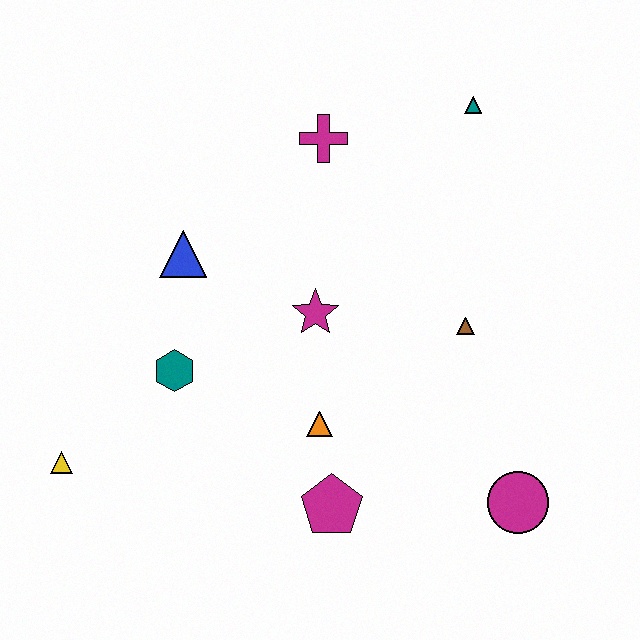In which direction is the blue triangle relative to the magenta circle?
The blue triangle is to the left of the magenta circle.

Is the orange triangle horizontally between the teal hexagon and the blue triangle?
No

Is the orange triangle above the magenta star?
No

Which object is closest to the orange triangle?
The magenta pentagon is closest to the orange triangle.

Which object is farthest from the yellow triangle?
The teal triangle is farthest from the yellow triangle.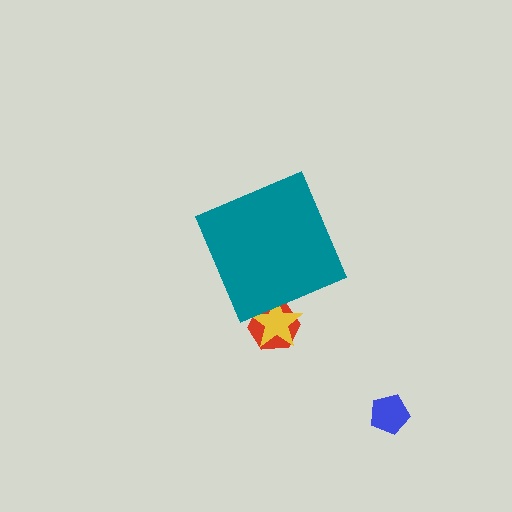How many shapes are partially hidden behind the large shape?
2 shapes are partially hidden.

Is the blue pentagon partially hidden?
No, the blue pentagon is fully visible.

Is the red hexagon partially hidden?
Yes, the red hexagon is partially hidden behind the teal diamond.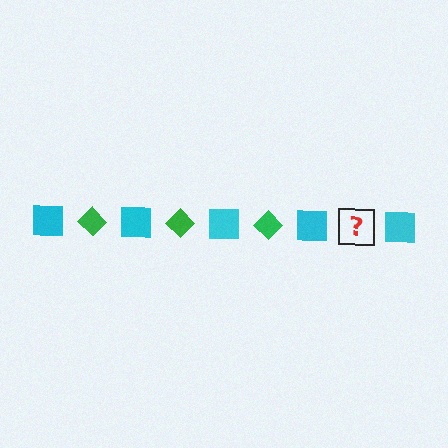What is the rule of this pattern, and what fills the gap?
The rule is that the pattern alternates between cyan square and green diamond. The gap should be filled with a green diamond.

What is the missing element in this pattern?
The missing element is a green diamond.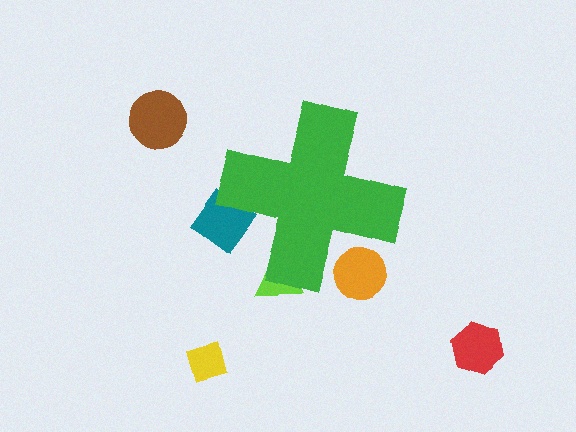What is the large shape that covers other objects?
A green cross.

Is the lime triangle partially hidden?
Yes, the lime triangle is partially hidden behind the green cross.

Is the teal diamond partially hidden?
Yes, the teal diamond is partially hidden behind the green cross.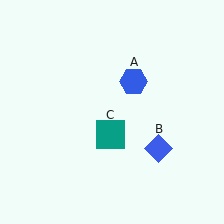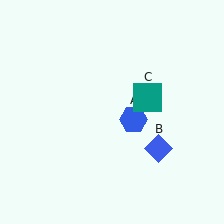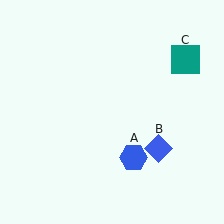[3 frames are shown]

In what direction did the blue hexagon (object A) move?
The blue hexagon (object A) moved down.